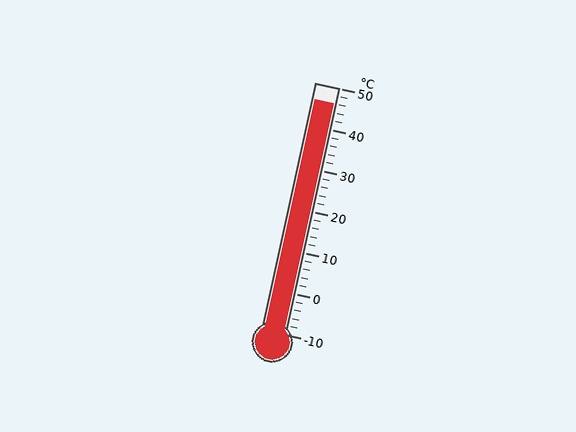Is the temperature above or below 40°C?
The temperature is above 40°C.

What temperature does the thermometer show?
The thermometer shows approximately 46°C.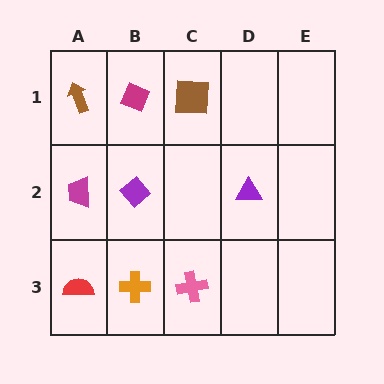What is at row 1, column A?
A brown arrow.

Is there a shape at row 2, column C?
No, that cell is empty.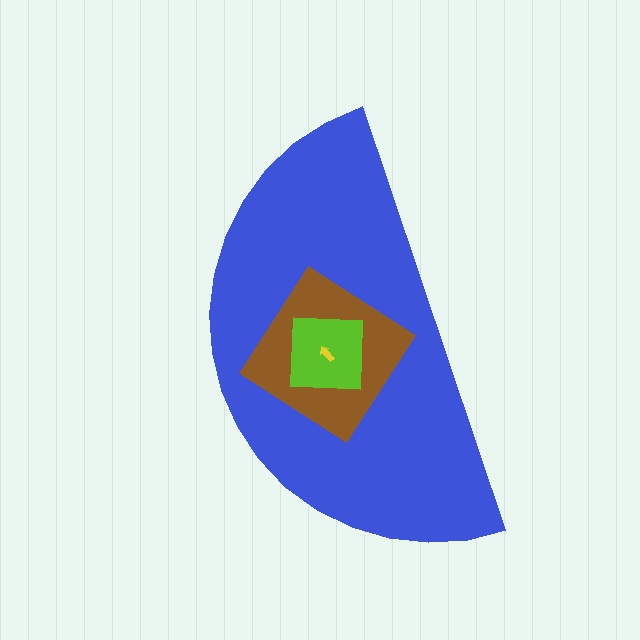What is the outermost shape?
The blue semicircle.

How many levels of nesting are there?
4.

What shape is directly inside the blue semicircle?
The brown diamond.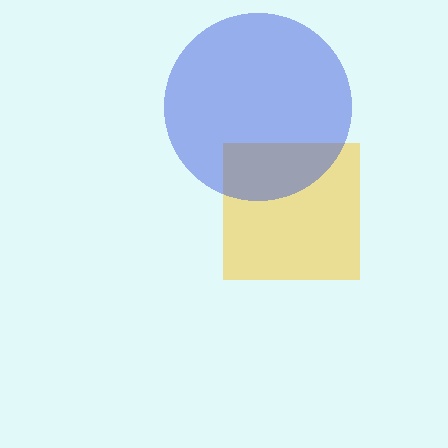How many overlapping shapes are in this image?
There are 2 overlapping shapes in the image.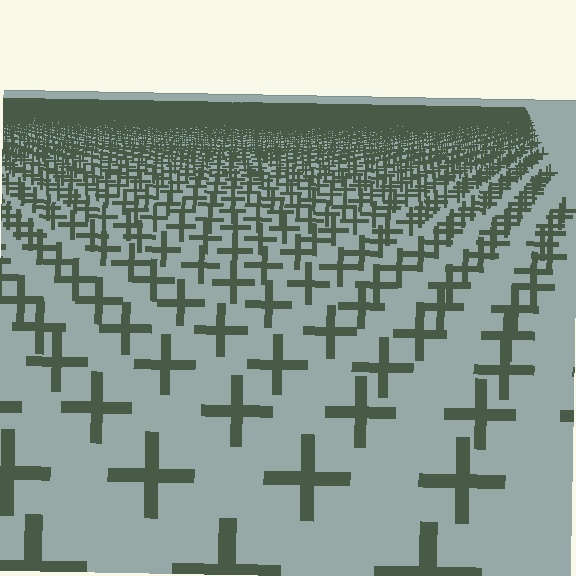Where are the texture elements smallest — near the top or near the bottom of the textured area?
Near the top.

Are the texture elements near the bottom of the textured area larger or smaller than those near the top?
Larger. Near the bottom, elements are closer to the viewer and appear at a bigger on-screen size.